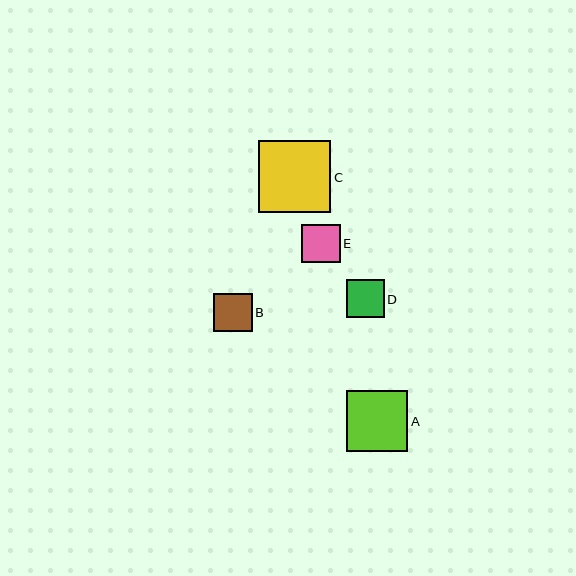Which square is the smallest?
Square D is the smallest with a size of approximately 38 pixels.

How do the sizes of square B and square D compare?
Square B and square D are approximately the same size.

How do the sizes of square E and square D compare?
Square E and square D are approximately the same size.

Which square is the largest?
Square C is the largest with a size of approximately 72 pixels.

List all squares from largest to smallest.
From largest to smallest: C, A, B, E, D.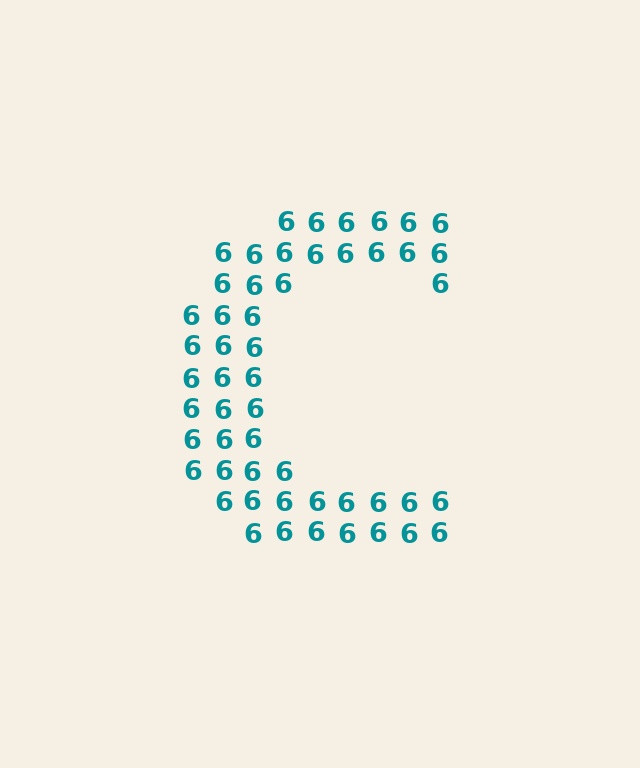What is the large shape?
The large shape is the letter C.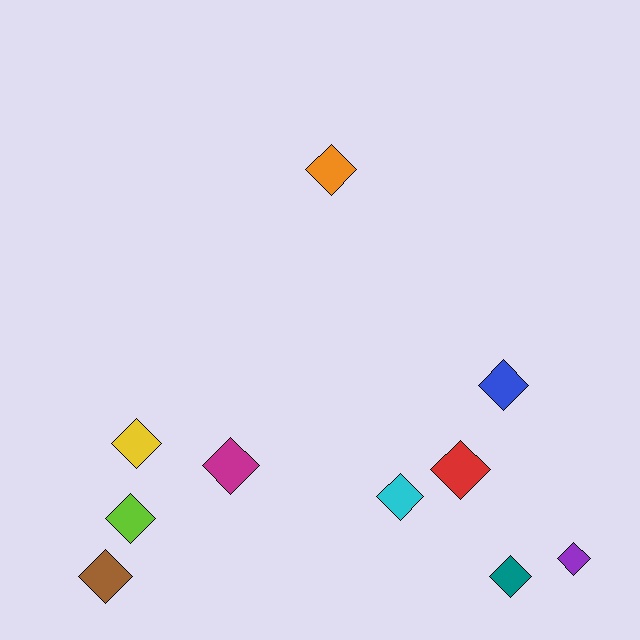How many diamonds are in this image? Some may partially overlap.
There are 10 diamonds.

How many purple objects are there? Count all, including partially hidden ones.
There is 1 purple object.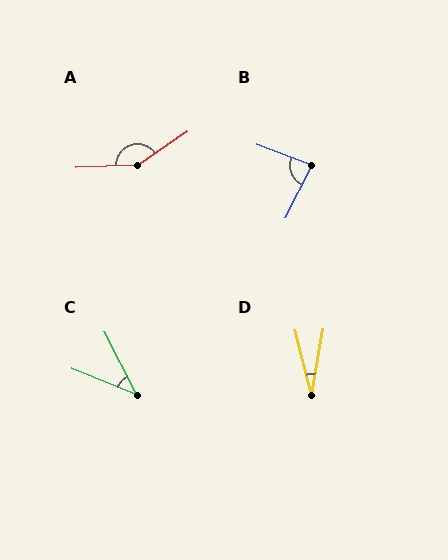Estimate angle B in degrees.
Approximately 84 degrees.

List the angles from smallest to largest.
D (24°), C (41°), B (84°), A (148°).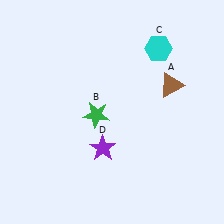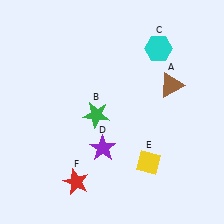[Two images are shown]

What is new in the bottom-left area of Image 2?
A red star (F) was added in the bottom-left area of Image 2.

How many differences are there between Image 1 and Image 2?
There are 2 differences between the two images.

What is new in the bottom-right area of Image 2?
A yellow diamond (E) was added in the bottom-right area of Image 2.